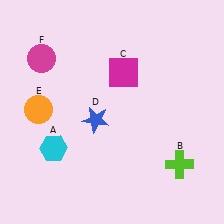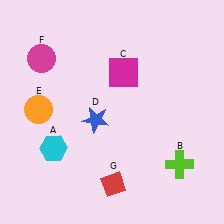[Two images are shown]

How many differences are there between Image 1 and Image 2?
There is 1 difference between the two images.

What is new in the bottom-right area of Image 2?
A red diamond (G) was added in the bottom-right area of Image 2.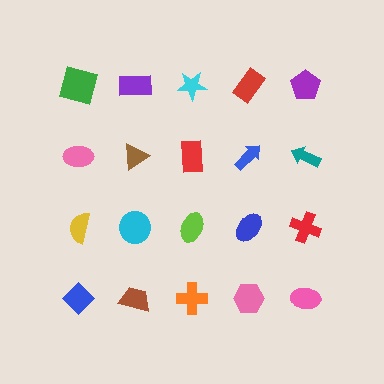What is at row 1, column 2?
A purple rectangle.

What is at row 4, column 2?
A brown trapezoid.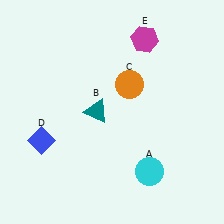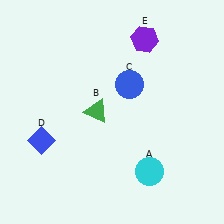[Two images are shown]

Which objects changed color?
B changed from teal to green. C changed from orange to blue. E changed from magenta to purple.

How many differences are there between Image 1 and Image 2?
There are 3 differences between the two images.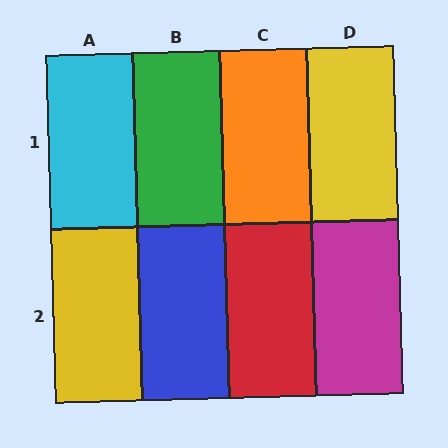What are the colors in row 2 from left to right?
Yellow, blue, red, magenta.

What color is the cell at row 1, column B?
Green.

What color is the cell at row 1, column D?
Yellow.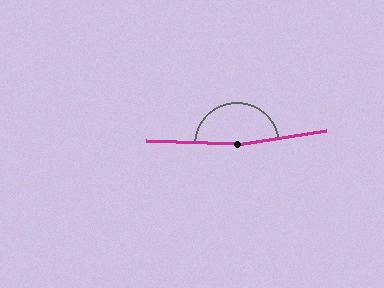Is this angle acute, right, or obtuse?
It is obtuse.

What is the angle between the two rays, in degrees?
Approximately 168 degrees.